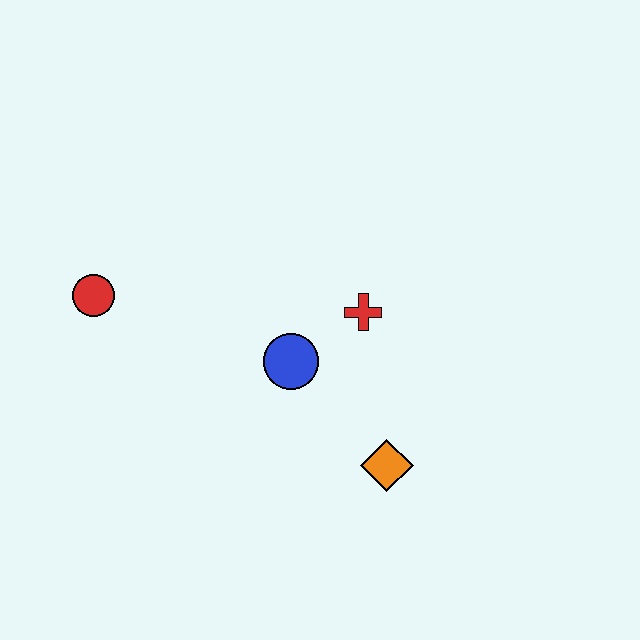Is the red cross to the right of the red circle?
Yes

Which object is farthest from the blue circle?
The red circle is farthest from the blue circle.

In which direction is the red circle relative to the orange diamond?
The red circle is to the left of the orange diamond.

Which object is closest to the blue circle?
The red cross is closest to the blue circle.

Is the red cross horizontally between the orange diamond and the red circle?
Yes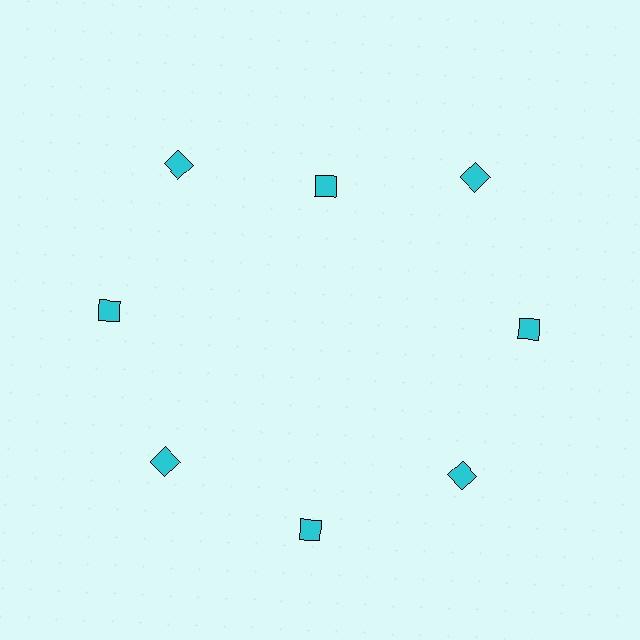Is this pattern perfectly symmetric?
No. The 8 cyan diamonds are arranged in a ring, but one element near the 12 o'clock position is pulled inward toward the center, breaking the 8-fold rotational symmetry.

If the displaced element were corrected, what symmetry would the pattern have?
It would have 8-fold rotational symmetry — the pattern would map onto itself every 45 degrees.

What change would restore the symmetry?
The symmetry would be restored by moving it outward, back onto the ring so that all 8 diamonds sit at equal angles and equal distance from the center.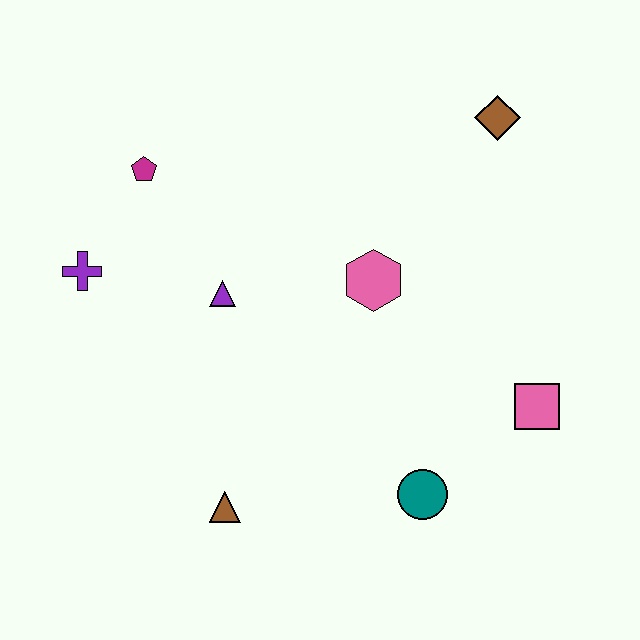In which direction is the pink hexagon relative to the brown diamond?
The pink hexagon is below the brown diamond.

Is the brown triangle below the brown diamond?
Yes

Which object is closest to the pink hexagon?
The purple triangle is closest to the pink hexagon.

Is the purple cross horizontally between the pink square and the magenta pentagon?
No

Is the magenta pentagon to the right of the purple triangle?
No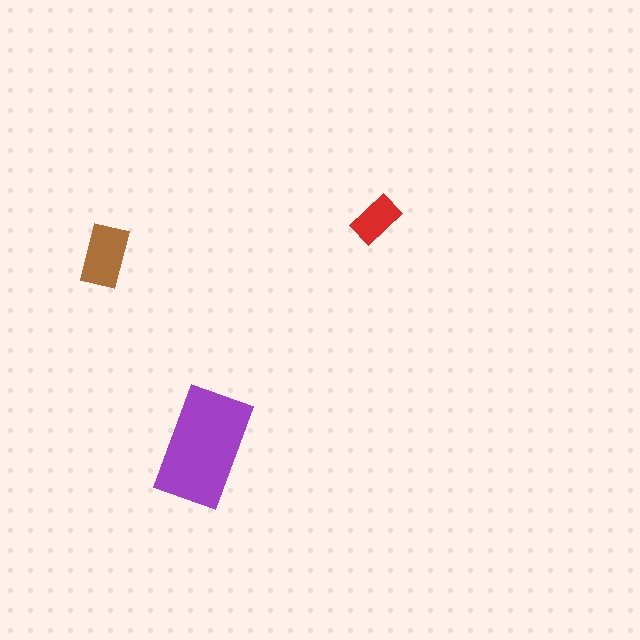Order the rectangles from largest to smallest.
the purple one, the brown one, the red one.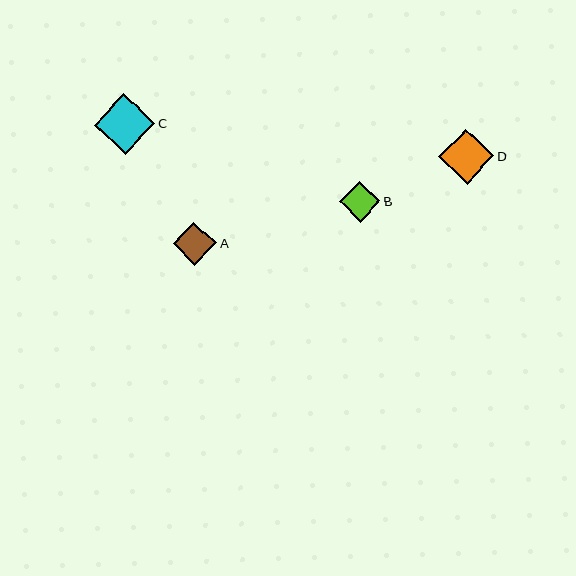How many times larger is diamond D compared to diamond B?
Diamond D is approximately 1.3 times the size of diamond B.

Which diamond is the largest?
Diamond C is the largest with a size of approximately 61 pixels.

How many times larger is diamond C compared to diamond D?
Diamond C is approximately 1.1 times the size of diamond D.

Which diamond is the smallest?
Diamond B is the smallest with a size of approximately 41 pixels.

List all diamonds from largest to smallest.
From largest to smallest: C, D, A, B.